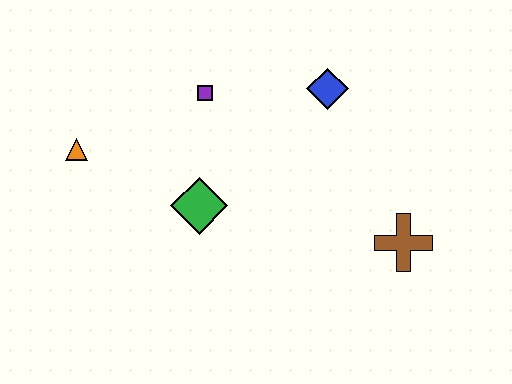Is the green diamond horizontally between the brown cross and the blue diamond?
No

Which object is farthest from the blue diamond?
The orange triangle is farthest from the blue diamond.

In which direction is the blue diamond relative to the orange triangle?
The blue diamond is to the right of the orange triangle.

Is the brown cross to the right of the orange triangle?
Yes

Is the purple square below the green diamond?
No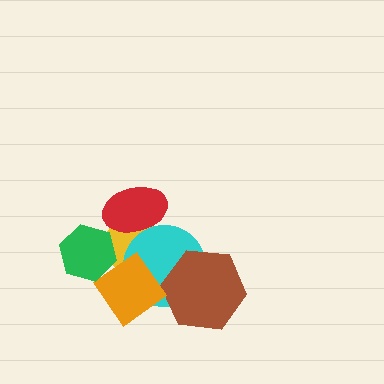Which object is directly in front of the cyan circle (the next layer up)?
The red ellipse is directly in front of the cyan circle.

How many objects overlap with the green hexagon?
2 objects overlap with the green hexagon.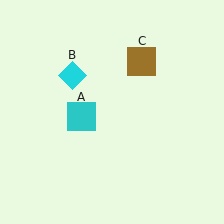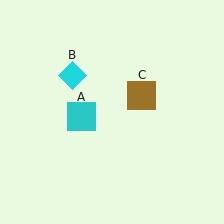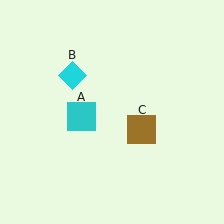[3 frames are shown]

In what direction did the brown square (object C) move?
The brown square (object C) moved down.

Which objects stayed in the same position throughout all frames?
Cyan square (object A) and cyan diamond (object B) remained stationary.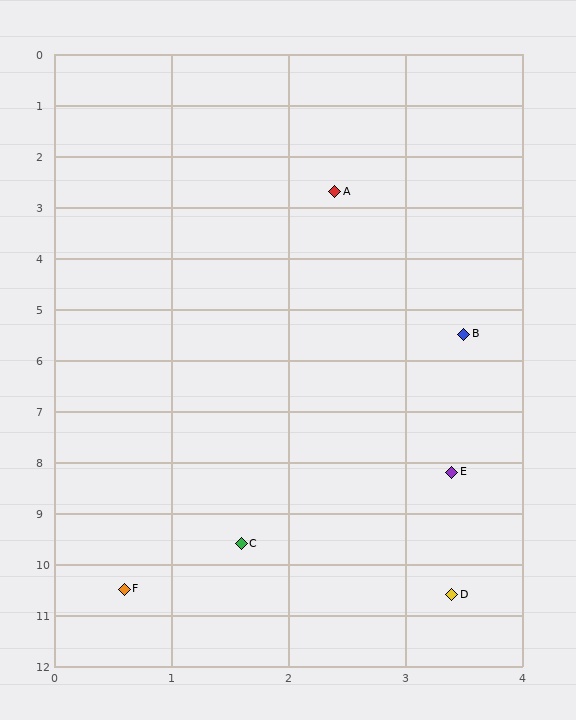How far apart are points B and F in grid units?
Points B and F are about 5.8 grid units apart.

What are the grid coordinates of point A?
Point A is at approximately (2.4, 2.7).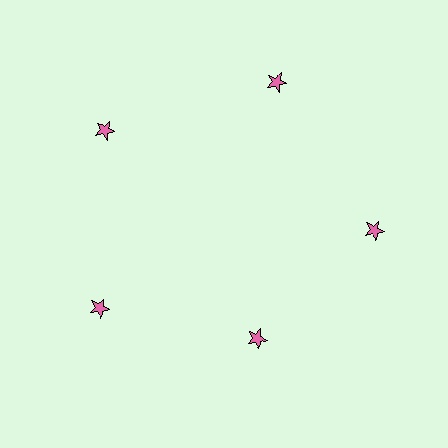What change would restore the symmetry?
The symmetry would be restored by moving it outward, back onto the ring so that all 5 stars sit at equal angles and equal distance from the center.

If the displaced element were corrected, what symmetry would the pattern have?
It would have 5-fold rotational symmetry — the pattern would map onto itself every 72 degrees.